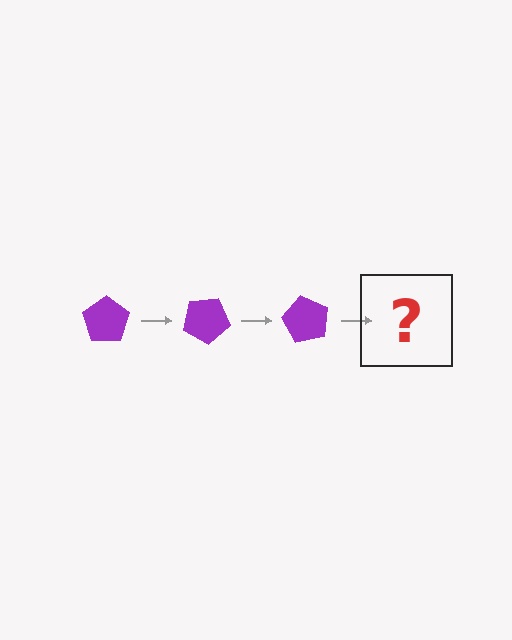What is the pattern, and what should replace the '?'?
The pattern is that the pentagon rotates 30 degrees each step. The '?' should be a purple pentagon rotated 90 degrees.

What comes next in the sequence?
The next element should be a purple pentagon rotated 90 degrees.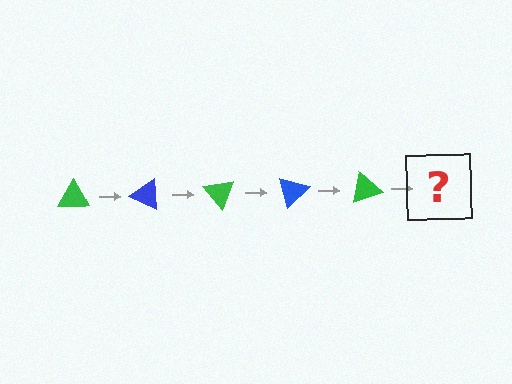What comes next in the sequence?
The next element should be a blue triangle, rotated 125 degrees from the start.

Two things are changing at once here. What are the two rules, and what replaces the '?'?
The two rules are that it rotates 25 degrees each step and the color cycles through green and blue. The '?' should be a blue triangle, rotated 125 degrees from the start.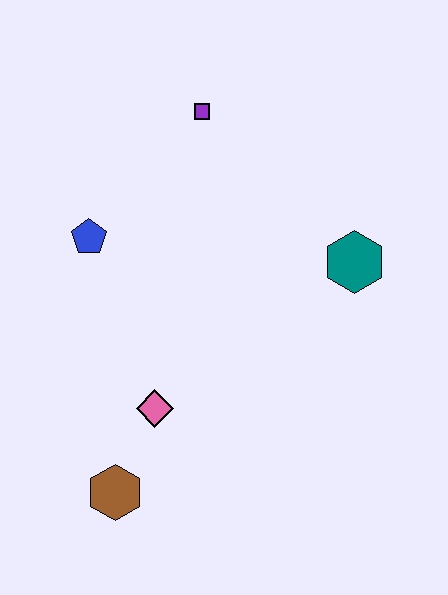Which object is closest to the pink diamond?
The brown hexagon is closest to the pink diamond.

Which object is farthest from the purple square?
The brown hexagon is farthest from the purple square.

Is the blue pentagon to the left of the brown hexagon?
Yes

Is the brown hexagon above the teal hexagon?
No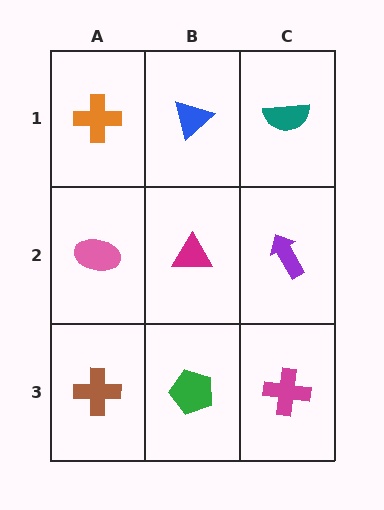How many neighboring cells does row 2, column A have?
3.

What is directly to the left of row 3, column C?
A green pentagon.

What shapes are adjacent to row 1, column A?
A pink ellipse (row 2, column A), a blue triangle (row 1, column B).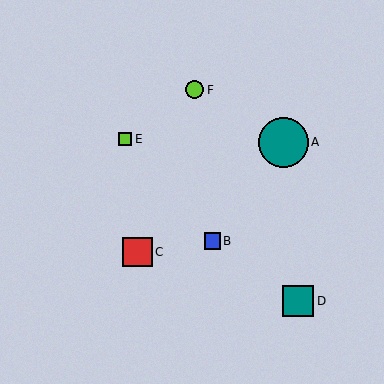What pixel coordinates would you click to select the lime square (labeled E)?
Click at (125, 139) to select the lime square E.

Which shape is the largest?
The teal circle (labeled A) is the largest.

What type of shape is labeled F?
Shape F is a lime circle.